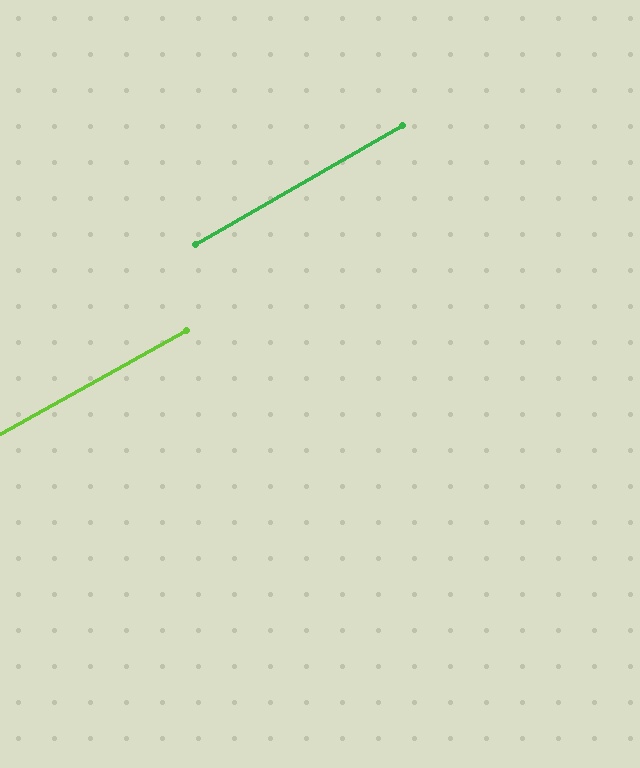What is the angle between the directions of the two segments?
Approximately 1 degree.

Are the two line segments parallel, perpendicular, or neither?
Parallel — their directions differ by only 0.7°.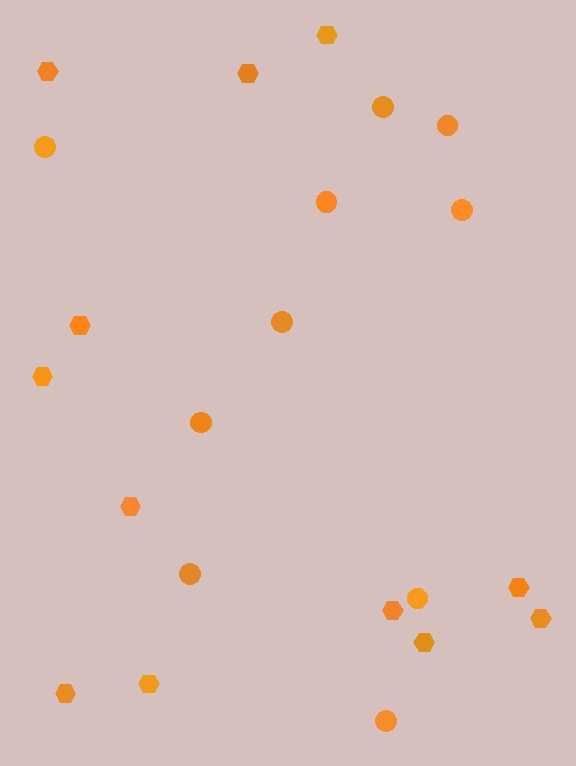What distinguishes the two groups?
There are 2 groups: one group of hexagons (12) and one group of circles (10).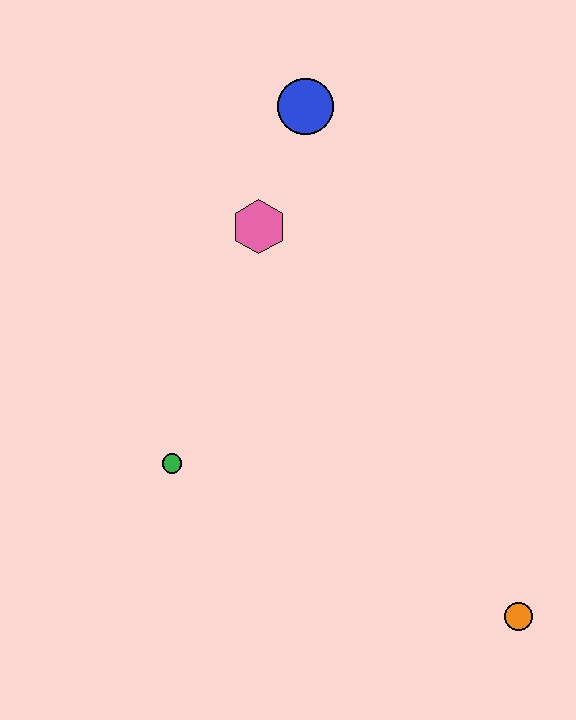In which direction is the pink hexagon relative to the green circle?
The pink hexagon is above the green circle.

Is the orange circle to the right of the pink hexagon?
Yes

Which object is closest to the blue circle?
The pink hexagon is closest to the blue circle.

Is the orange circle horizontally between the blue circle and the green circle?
No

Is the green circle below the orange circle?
No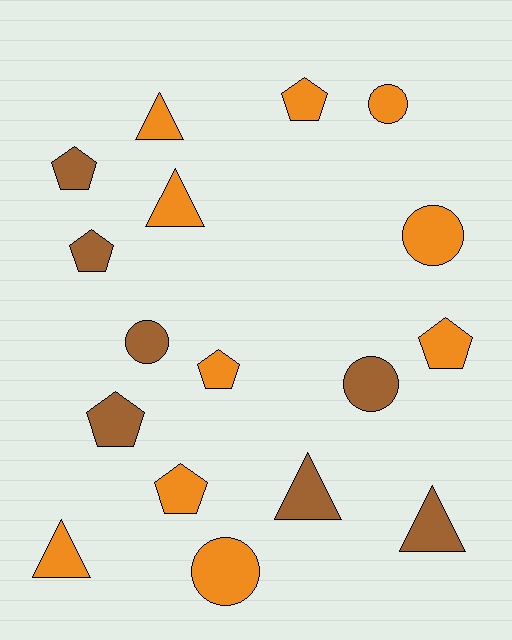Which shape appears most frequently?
Pentagon, with 7 objects.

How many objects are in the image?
There are 17 objects.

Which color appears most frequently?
Orange, with 10 objects.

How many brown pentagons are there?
There are 3 brown pentagons.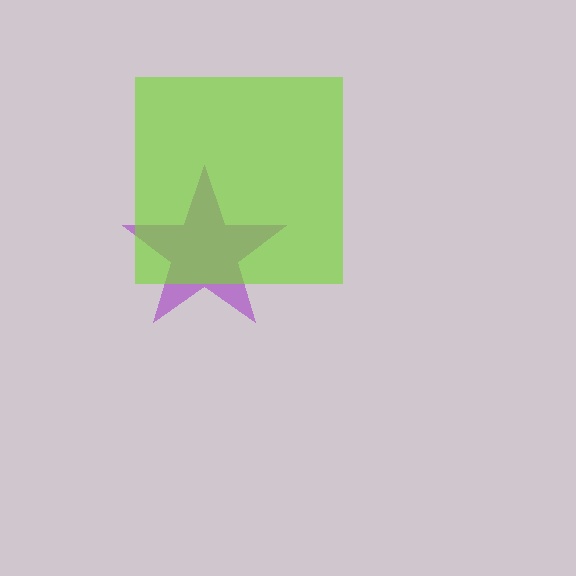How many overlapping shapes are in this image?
There are 2 overlapping shapes in the image.